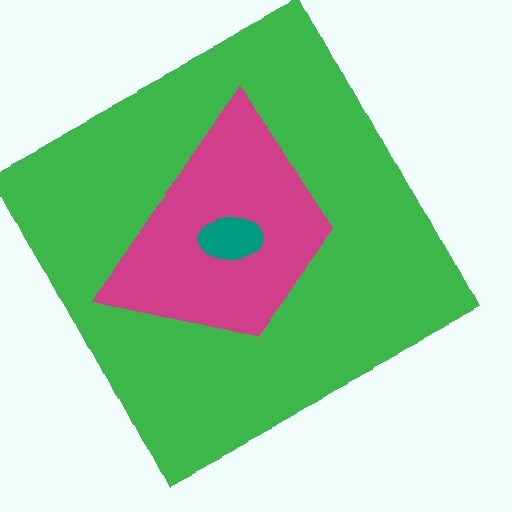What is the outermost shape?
The green square.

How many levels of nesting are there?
3.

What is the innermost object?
The teal ellipse.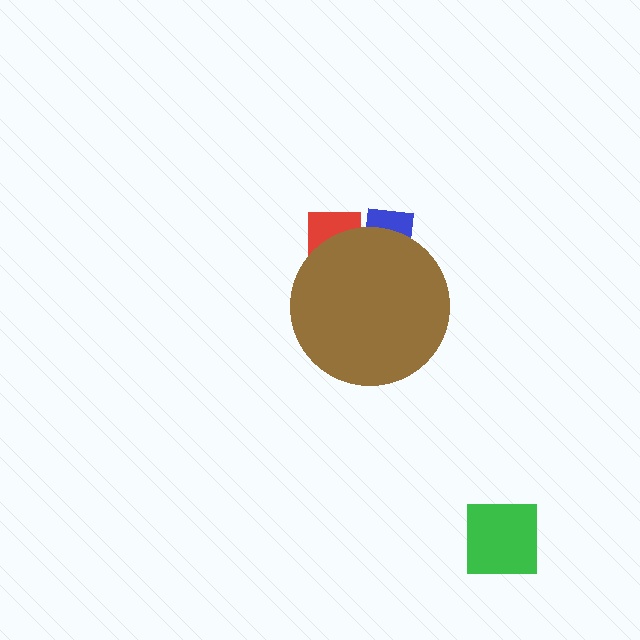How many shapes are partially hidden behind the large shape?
2 shapes are partially hidden.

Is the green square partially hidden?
No, the green square is fully visible.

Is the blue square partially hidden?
Yes, the blue square is partially hidden behind the brown circle.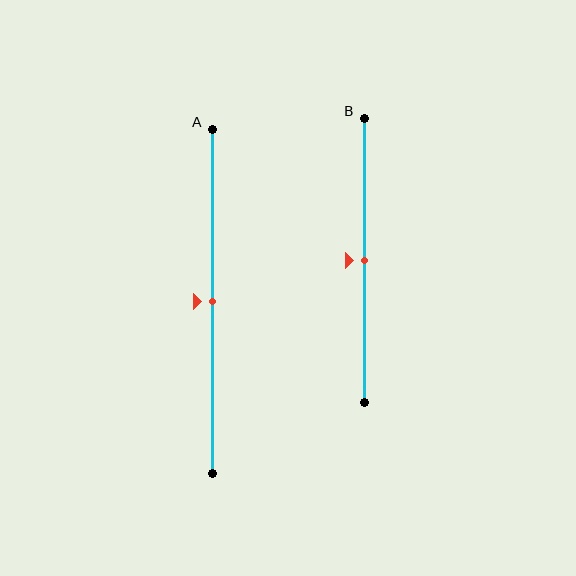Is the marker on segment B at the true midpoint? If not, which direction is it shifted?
Yes, the marker on segment B is at the true midpoint.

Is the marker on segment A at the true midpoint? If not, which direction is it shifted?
Yes, the marker on segment A is at the true midpoint.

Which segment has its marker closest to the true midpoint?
Segment A has its marker closest to the true midpoint.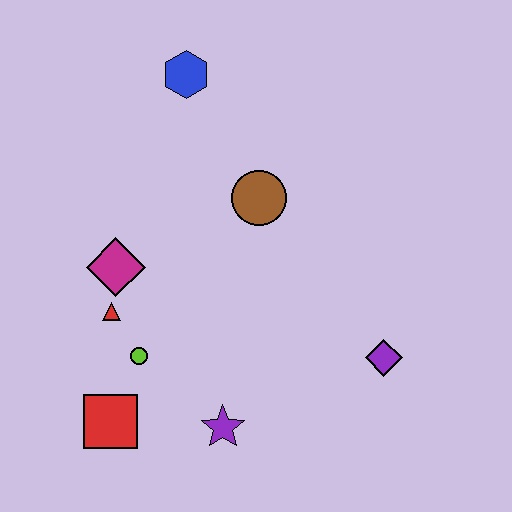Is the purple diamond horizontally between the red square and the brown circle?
No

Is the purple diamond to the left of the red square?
No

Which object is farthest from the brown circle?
The red square is farthest from the brown circle.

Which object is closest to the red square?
The lime circle is closest to the red square.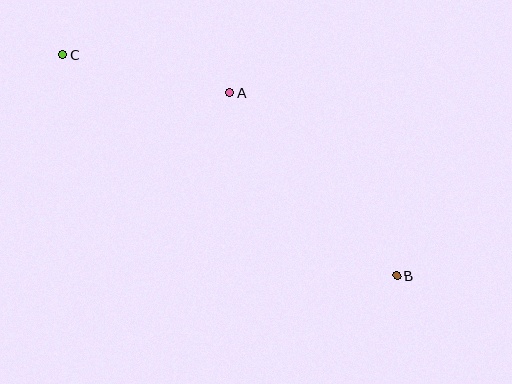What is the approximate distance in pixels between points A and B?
The distance between A and B is approximately 248 pixels.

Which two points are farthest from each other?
Points B and C are farthest from each other.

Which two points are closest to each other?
Points A and C are closest to each other.